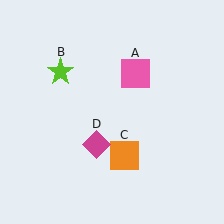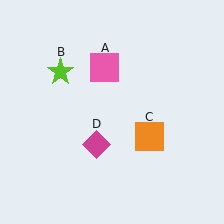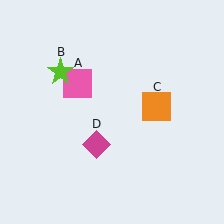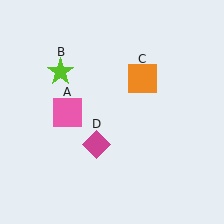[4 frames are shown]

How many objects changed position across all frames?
2 objects changed position: pink square (object A), orange square (object C).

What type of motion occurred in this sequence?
The pink square (object A), orange square (object C) rotated counterclockwise around the center of the scene.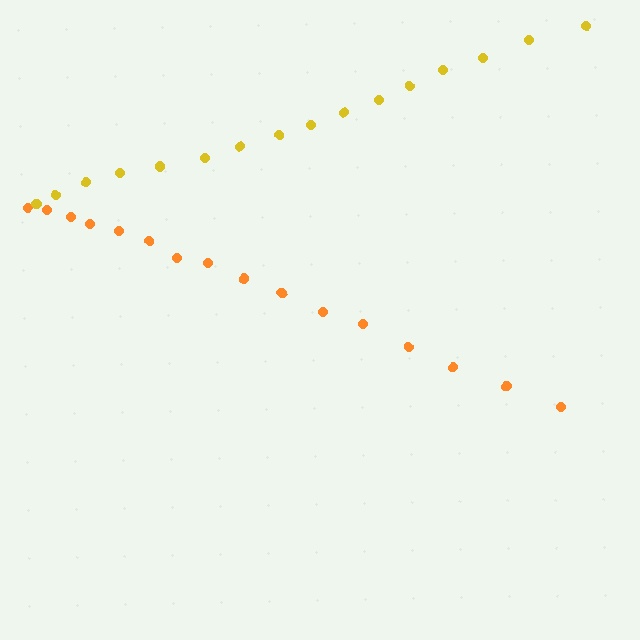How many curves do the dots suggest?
There are 2 distinct paths.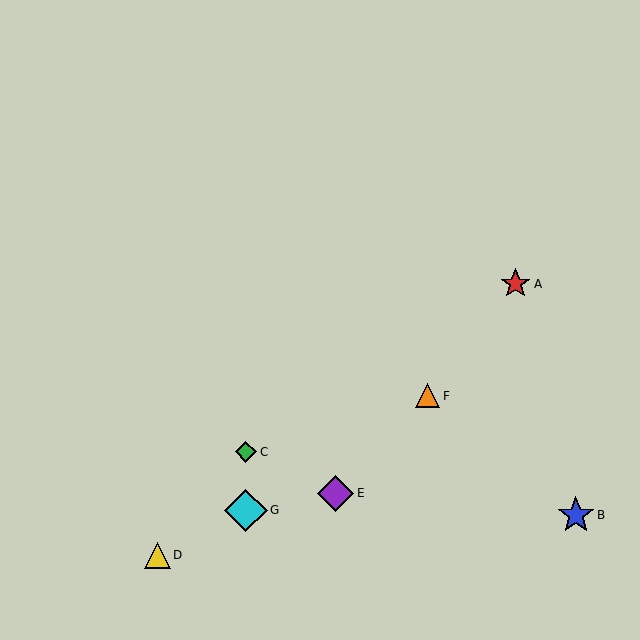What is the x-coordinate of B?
Object B is at x≈576.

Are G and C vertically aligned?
Yes, both are at x≈246.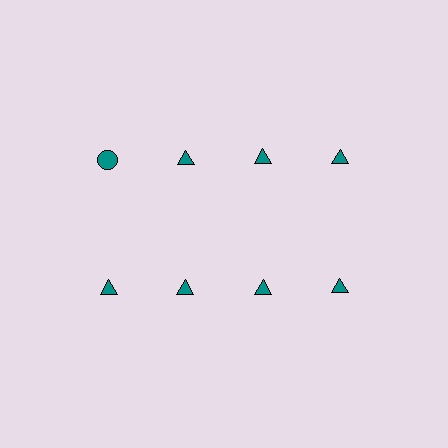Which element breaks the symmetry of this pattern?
The teal circle in the top row, leftmost column breaks the symmetry. All other shapes are teal triangles.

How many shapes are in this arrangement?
There are 8 shapes arranged in a grid pattern.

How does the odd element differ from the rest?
It has a different shape: circle instead of triangle.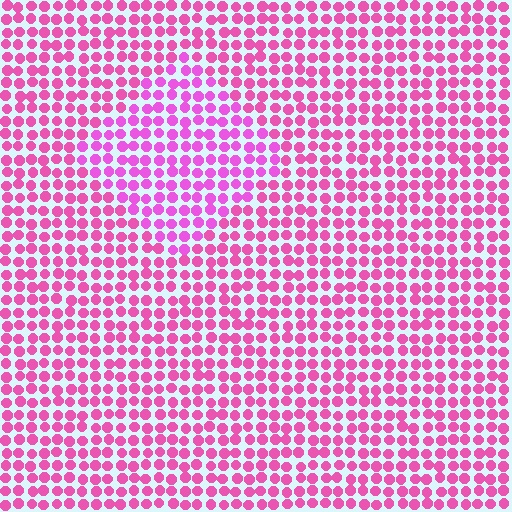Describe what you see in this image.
The image is filled with small pink elements in a uniform arrangement. A diamond-shaped region is visible where the elements are tinted to a slightly different hue, forming a subtle color boundary.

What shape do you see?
I see a diamond.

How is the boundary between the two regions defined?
The boundary is defined purely by a slight shift in hue (about 19 degrees). Spacing, size, and orientation are identical on both sides.